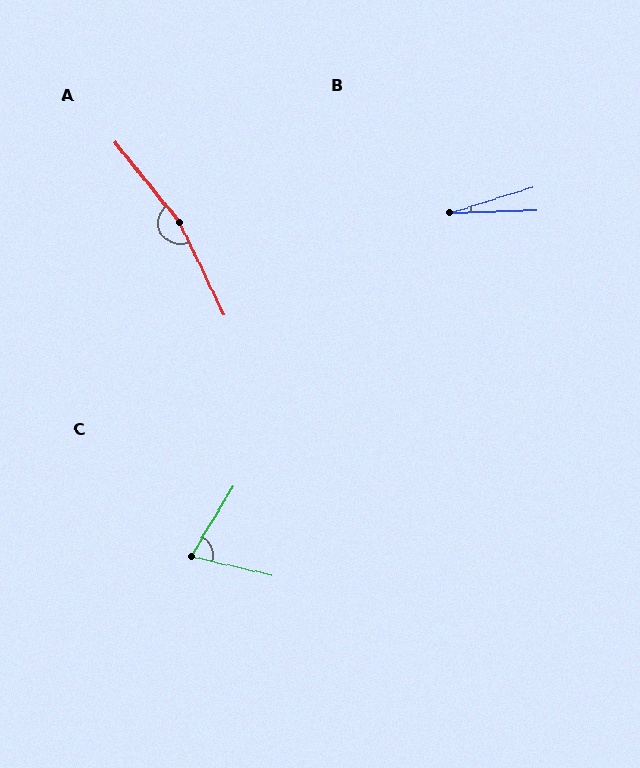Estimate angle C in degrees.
Approximately 72 degrees.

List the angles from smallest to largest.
B (15°), C (72°), A (167°).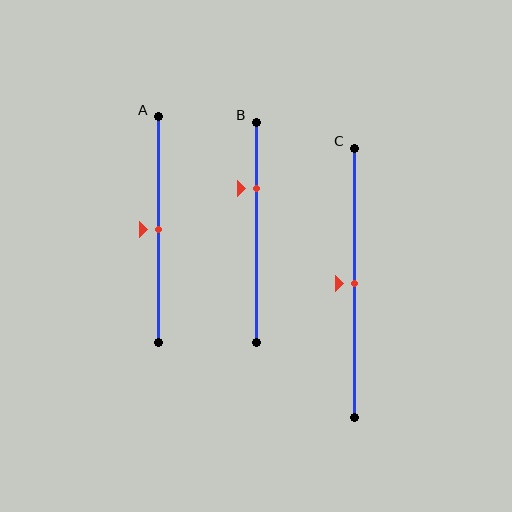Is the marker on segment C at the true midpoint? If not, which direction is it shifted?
Yes, the marker on segment C is at the true midpoint.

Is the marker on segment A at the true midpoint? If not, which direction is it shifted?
Yes, the marker on segment A is at the true midpoint.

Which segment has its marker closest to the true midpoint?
Segment A has its marker closest to the true midpoint.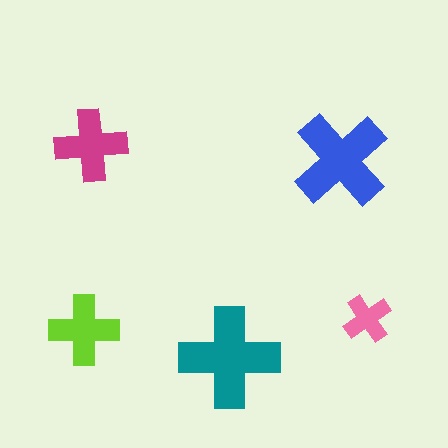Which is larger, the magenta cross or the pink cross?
The magenta one.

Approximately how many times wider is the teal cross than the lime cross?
About 1.5 times wider.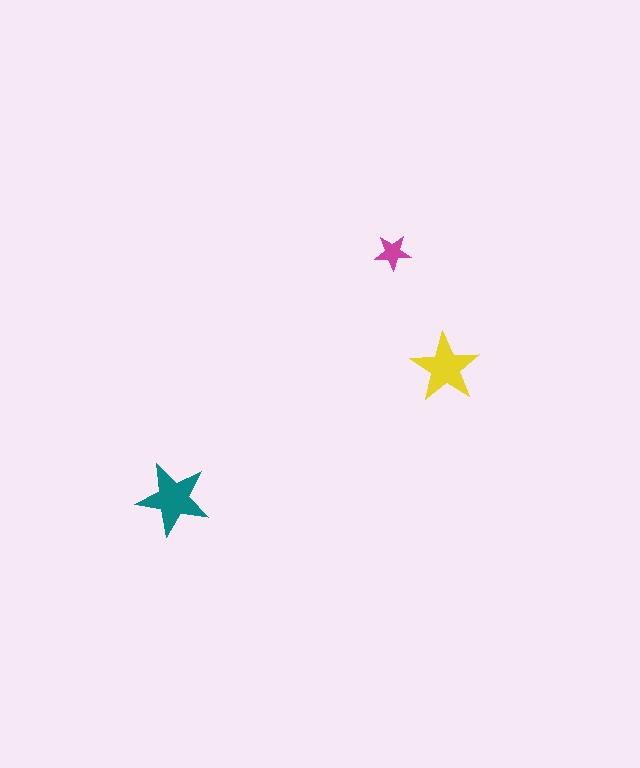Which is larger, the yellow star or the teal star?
The teal one.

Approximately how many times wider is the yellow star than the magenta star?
About 2 times wider.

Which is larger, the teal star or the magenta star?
The teal one.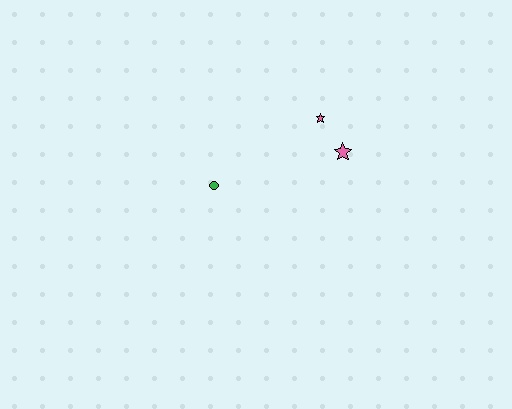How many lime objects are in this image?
There are no lime objects.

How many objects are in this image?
There are 3 objects.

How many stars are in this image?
There are 2 stars.